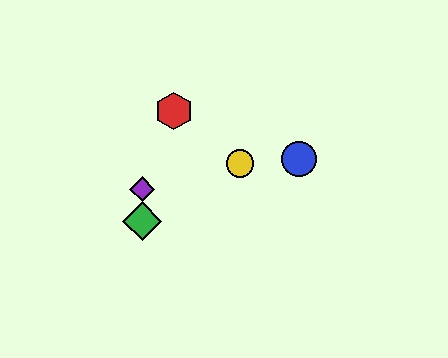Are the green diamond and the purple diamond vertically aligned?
Yes, both are at x≈142.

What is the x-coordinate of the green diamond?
The green diamond is at x≈142.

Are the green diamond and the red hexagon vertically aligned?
No, the green diamond is at x≈142 and the red hexagon is at x≈174.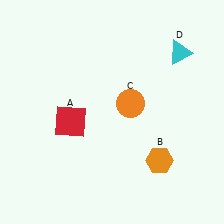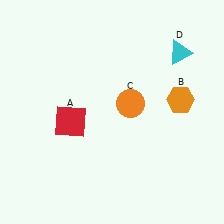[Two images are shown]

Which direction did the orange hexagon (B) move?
The orange hexagon (B) moved up.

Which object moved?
The orange hexagon (B) moved up.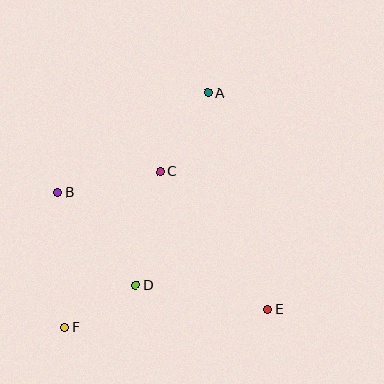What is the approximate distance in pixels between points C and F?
The distance between C and F is approximately 183 pixels.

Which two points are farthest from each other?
Points A and F are farthest from each other.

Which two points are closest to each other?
Points D and F are closest to each other.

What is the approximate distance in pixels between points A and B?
The distance between A and B is approximately 180 pixels.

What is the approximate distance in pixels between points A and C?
The distance between A and C is approximately 92 pixels.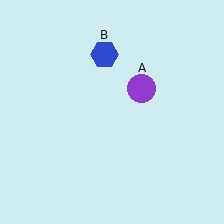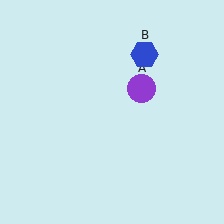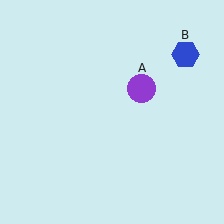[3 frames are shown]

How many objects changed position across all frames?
1 object changed position: blue hexagon (object B).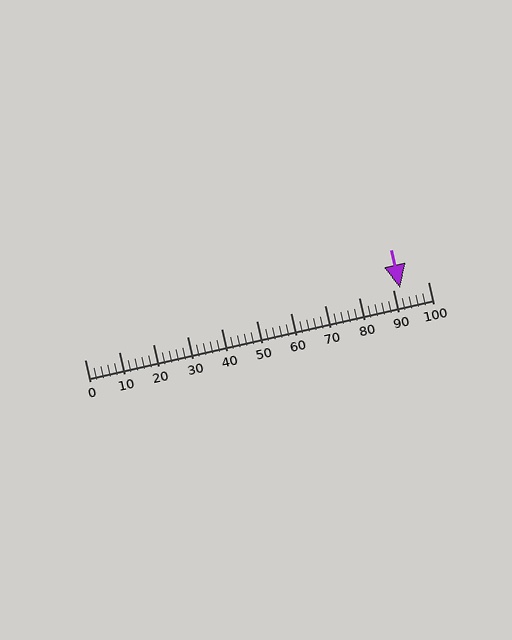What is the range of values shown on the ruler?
The ruler shows values from 0 to 100.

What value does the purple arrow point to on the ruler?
The purple arrow points to approximately 92.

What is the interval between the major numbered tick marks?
The major tick marks are spaced 10 units apart.